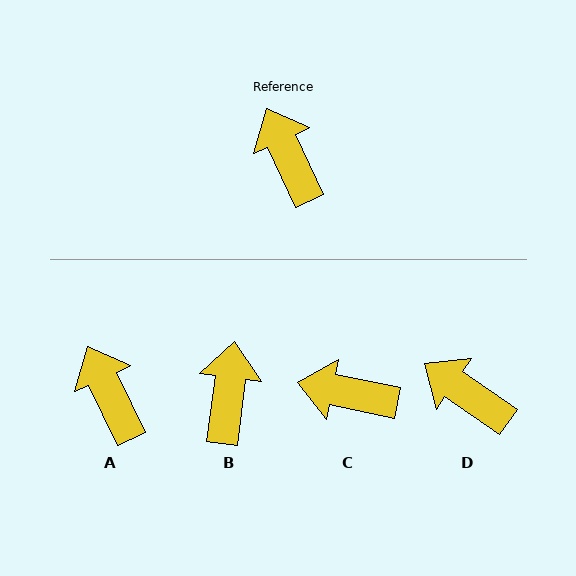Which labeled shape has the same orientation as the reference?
A.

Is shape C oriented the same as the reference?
No, it is off by about 54 degrees.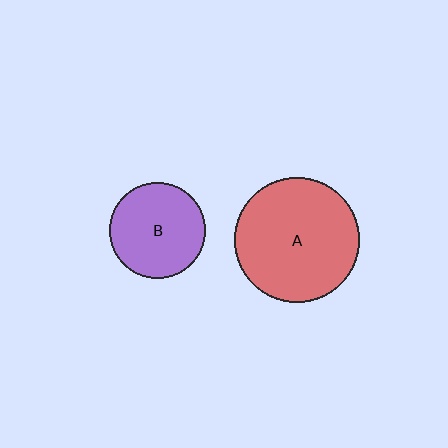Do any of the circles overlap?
No, none of the circles overlap.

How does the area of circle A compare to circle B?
Approximately 1.7 times.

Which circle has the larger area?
Circle A (red).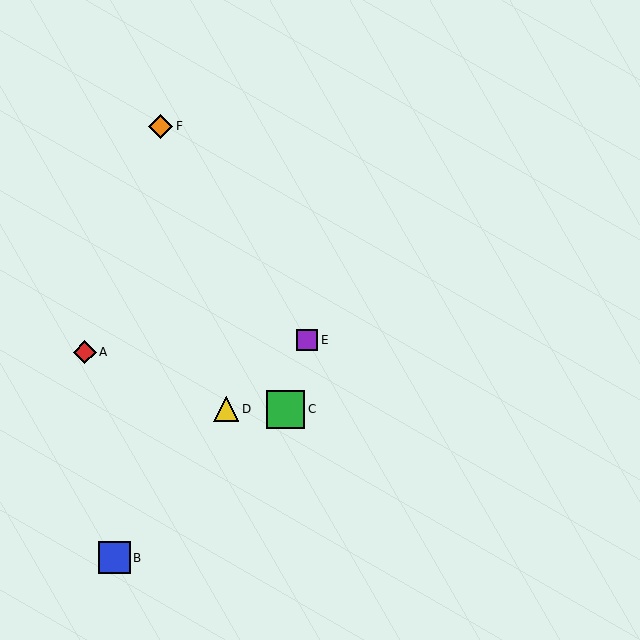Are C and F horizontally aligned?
No, C is at y≈409 and F is at y≈126.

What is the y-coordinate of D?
Object D is at y≈409.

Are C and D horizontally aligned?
Yes, both are at y≈409.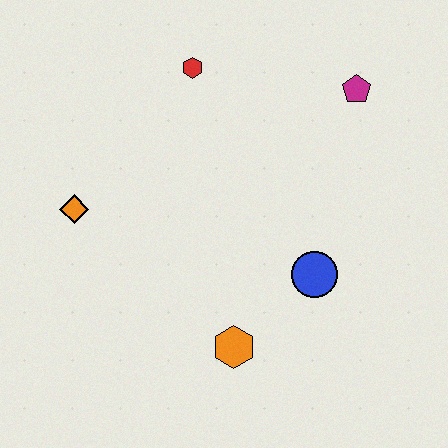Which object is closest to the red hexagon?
The magenta pentagon is closest to the red hexagon.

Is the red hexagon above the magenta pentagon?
Yes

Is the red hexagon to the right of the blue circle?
No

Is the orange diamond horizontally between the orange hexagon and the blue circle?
No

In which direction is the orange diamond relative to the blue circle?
The orange diamond is to the left of the blue circle.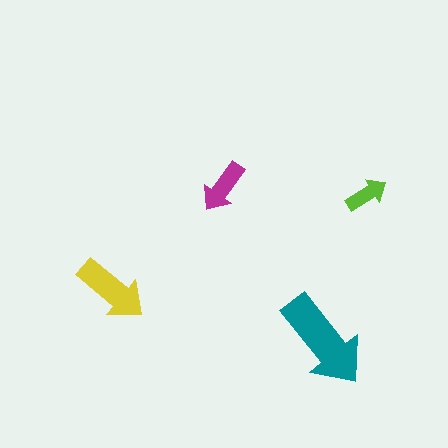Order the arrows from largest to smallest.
the teal one, the yellow one, the magenta one, the lime one.